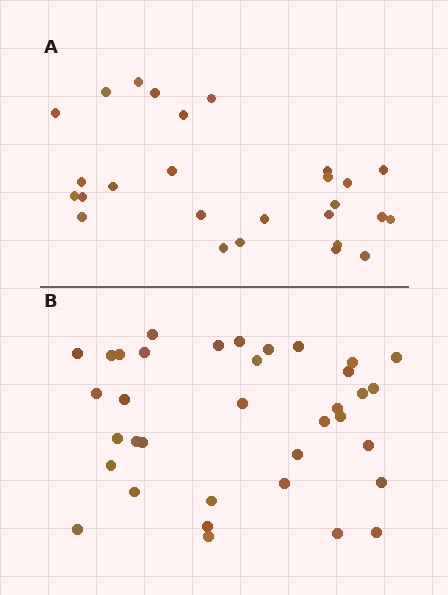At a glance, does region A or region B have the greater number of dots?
Region B (the bottom region) has more dots.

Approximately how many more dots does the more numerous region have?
Region B has roughly 8 or so more dots than region A.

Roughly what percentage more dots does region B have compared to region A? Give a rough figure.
About 35% more.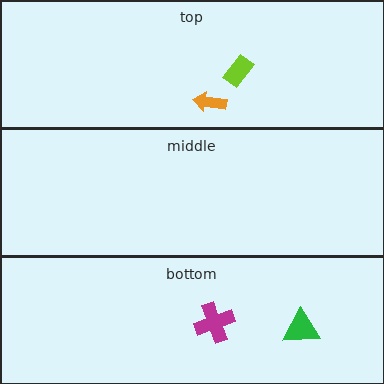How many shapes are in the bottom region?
2.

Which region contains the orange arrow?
The top region.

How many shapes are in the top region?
2.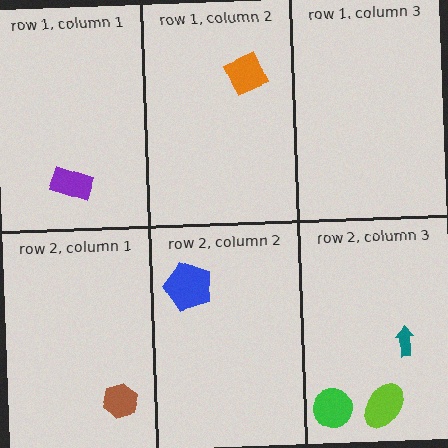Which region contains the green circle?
The row 2, column 3 region.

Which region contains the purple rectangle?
The row 1, column 1 region.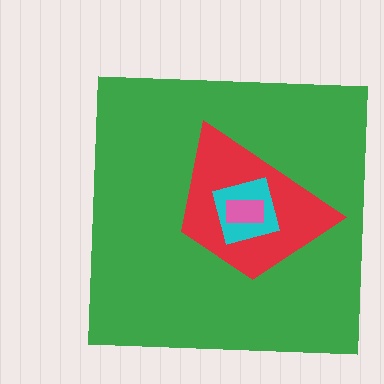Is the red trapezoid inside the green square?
Yes.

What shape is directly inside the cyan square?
The pink rectangle.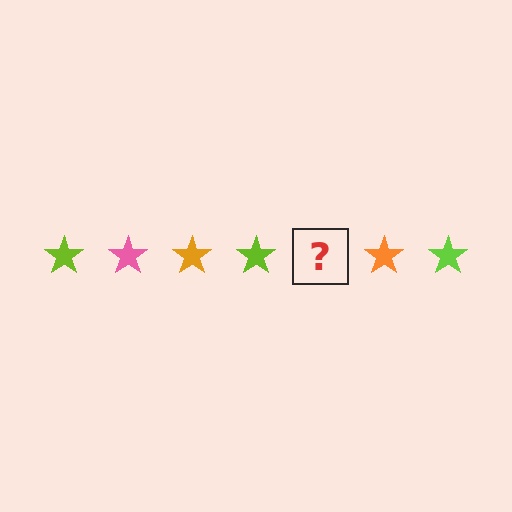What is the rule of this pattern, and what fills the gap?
The rule is that the pattern cycles through lime, pink, orange stars. The gap should be filled with a pink star.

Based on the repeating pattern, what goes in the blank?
The blank should be a pink star.